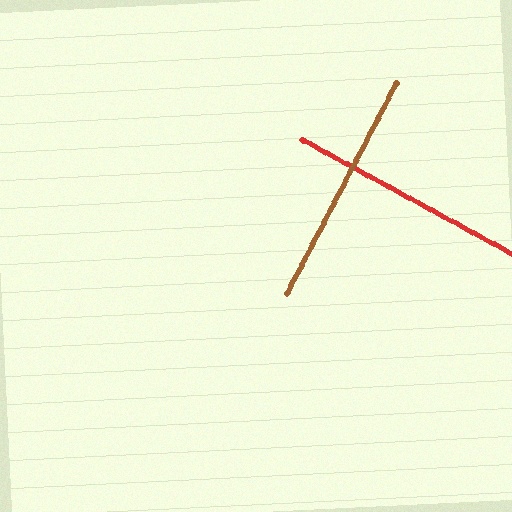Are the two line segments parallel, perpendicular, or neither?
Perpendicular — they meet at approximately 89°.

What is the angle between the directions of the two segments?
Approximately 89 degrees.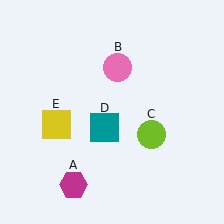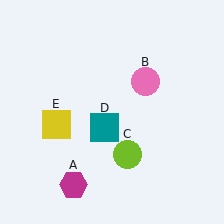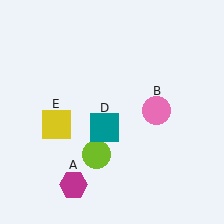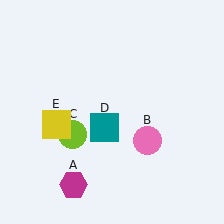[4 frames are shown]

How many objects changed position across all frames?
2 objects changed position: pink circle (object B), lime circle (object C).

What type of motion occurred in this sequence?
The pink circle (object B), lime circle (object C) rotated clockwise around the center of the scene.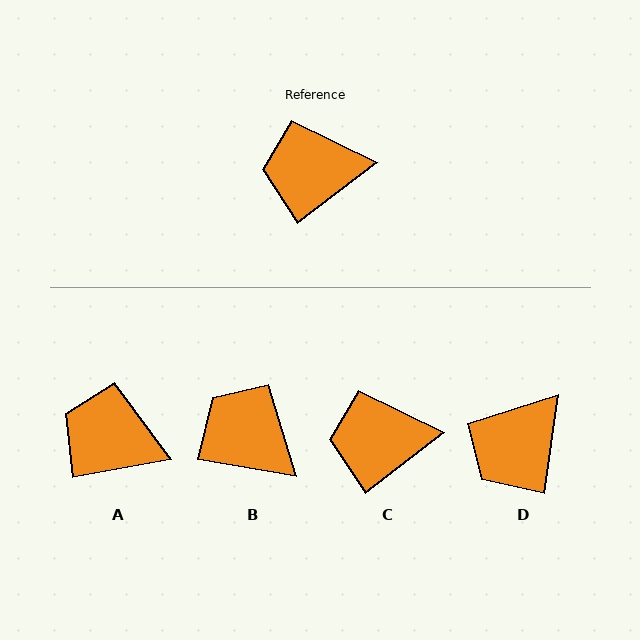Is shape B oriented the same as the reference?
No, it is off by about 47 degrees.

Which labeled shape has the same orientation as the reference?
C.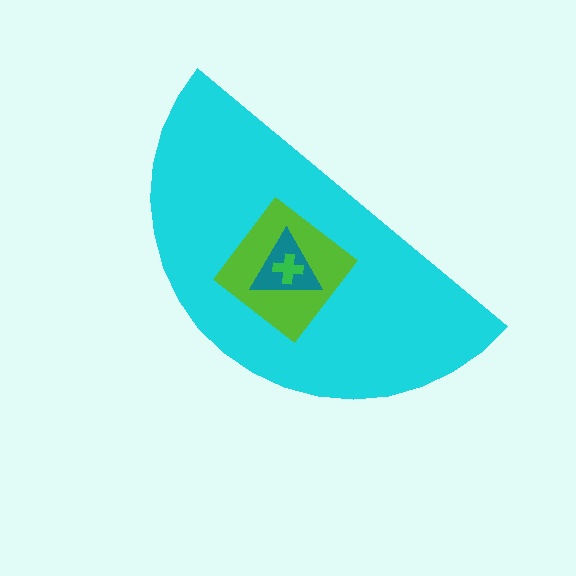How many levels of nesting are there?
4.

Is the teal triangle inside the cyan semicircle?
Yes.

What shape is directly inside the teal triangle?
The green cross.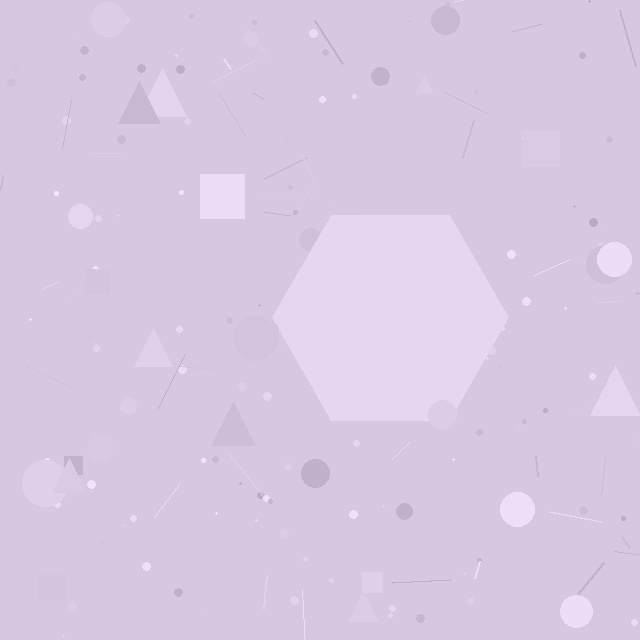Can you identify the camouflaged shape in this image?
The camouflaged shape is a hexagon.